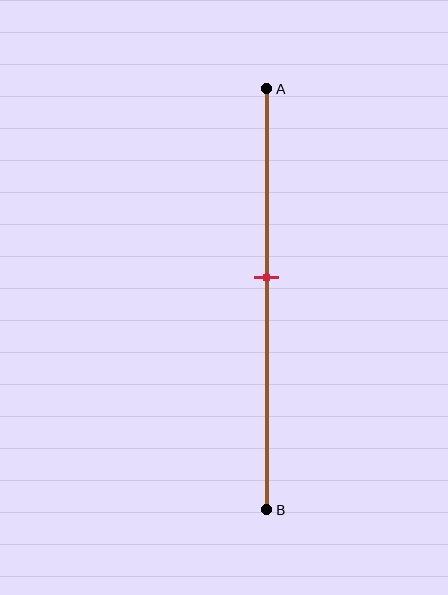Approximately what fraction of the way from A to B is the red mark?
The red mark is approximately 45% of the way from A to B.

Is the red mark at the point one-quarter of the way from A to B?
No, the mark is at about 45% from A, not at the 25% one-quarter point.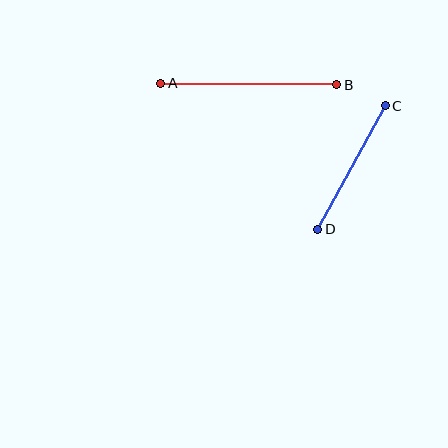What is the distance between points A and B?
The distance is approximately 176 pixels.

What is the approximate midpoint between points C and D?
The midpoint is at approximately (351, 168) pixels.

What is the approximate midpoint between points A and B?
The midpoint is at approximately (249, 84) pixels.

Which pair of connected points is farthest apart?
Points A and B are farthest apart.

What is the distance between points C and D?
The distance is approximately 141 pixels.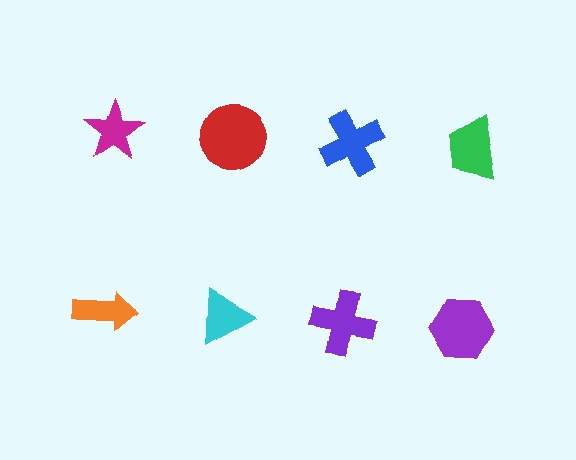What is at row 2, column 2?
A cyan triangle.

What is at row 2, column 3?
A purple cross.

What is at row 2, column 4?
A purple hexagon.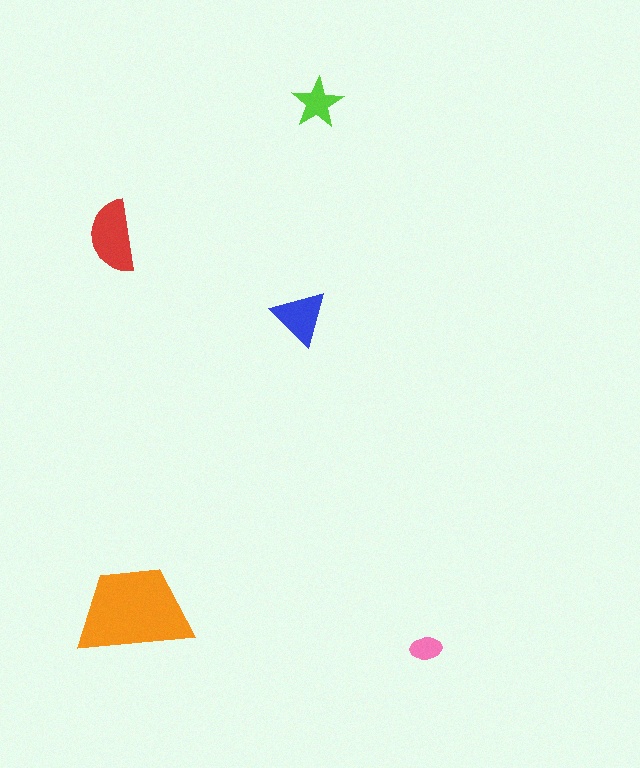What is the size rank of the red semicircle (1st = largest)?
2nd.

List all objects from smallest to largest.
The pink ellipse, the lime star, the blue triangle, the red semicircle, the orange trapezoid.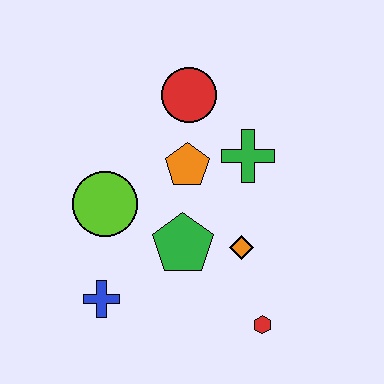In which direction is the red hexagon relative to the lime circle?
The red hexagon is to the right of the lime circle.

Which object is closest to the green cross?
The orange pentagon is closest to the green cross.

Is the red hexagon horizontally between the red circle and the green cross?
No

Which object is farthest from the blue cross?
The red circle is farthest from the blue cross.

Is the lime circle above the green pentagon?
Yes